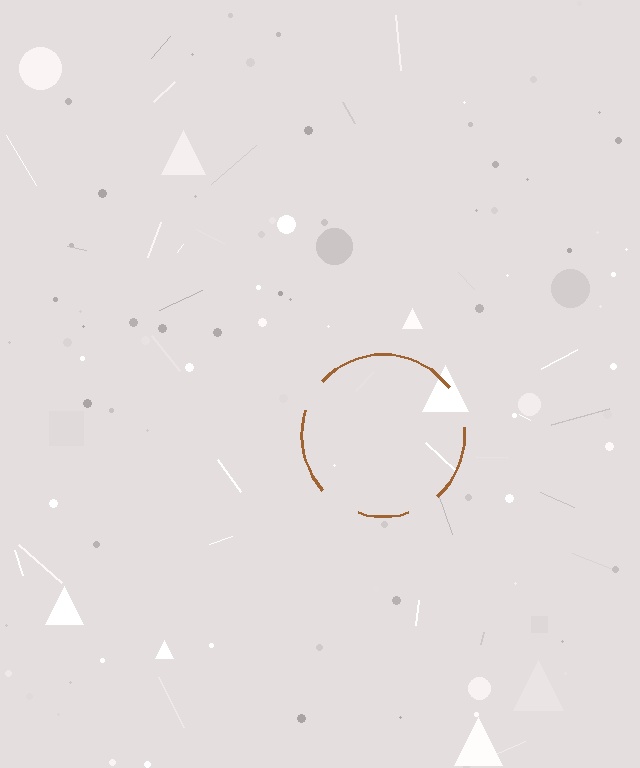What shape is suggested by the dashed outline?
The dashed outline suggests a circle.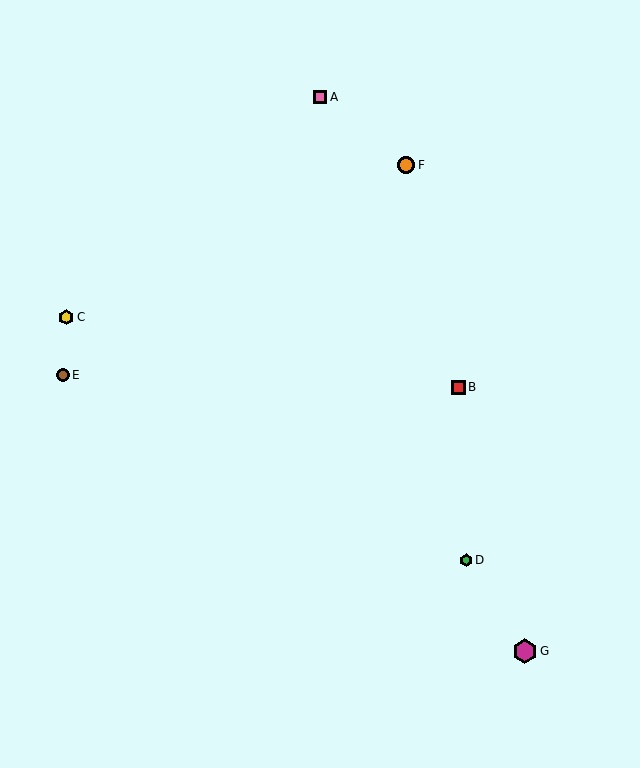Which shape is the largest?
The magenta hexagon (labeled G) is the largest.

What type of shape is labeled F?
Shape F is an orange circle.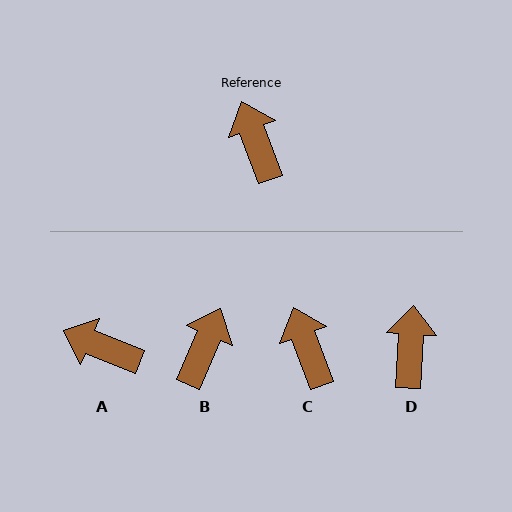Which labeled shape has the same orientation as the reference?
C.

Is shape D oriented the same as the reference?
No, it is off by about 24 degrees.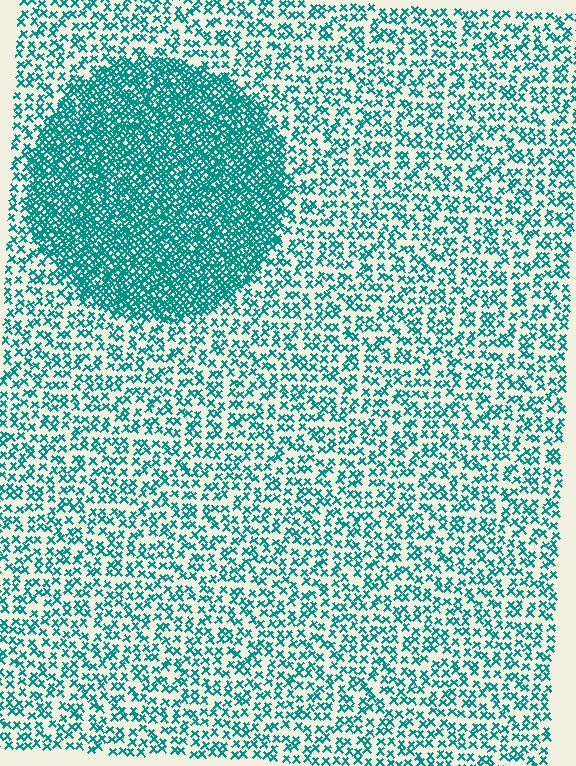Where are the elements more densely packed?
The elements are more densely packed inside the circle boundary.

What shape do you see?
I see a circle.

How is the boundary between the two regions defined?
The boundary is defined by a change in element density (approximately 2.6x ratio). All elements are the same color, size, and shape.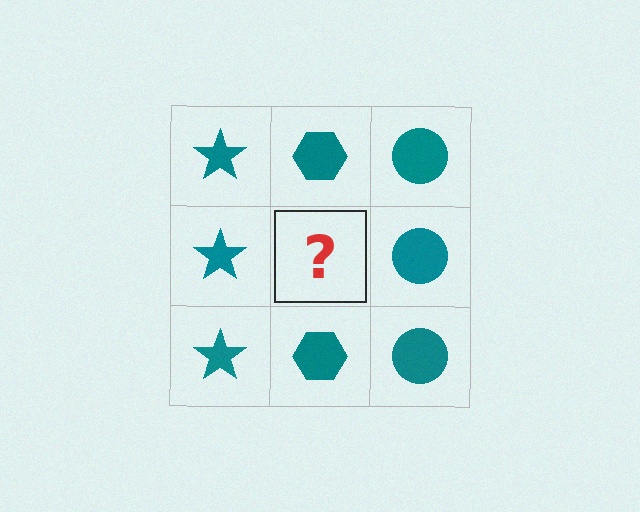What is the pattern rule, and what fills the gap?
The rule is that each column has a consistent shape. The gap should be filled with a teal hexagon.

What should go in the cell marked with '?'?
The missing cell should contain a teal hexagon.